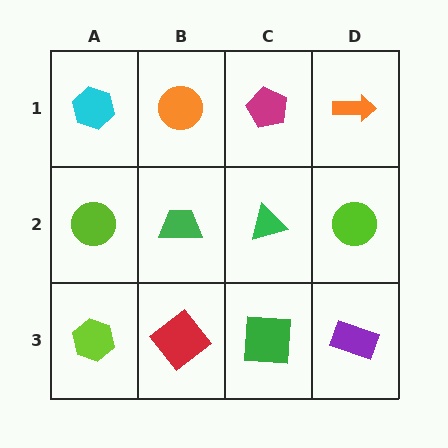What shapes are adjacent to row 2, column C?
A magenta pentagon (row 1, column C), a green square (row 3, column C), a green trapezoid (row 2, column B), a lime circle (row 2, column D).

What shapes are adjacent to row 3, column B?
A green trapezoid (row 2, column B), a lime hexagon (row 3, column A), a green square (row 3, column C).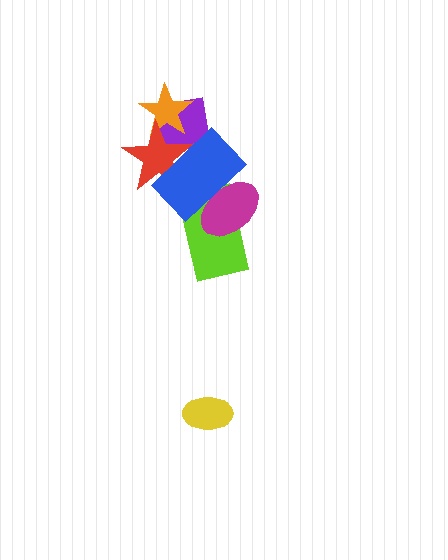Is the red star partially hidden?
Yes, it is partially covered by another shape.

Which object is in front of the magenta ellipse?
The blue rectangle is in front of the magenta ellipse.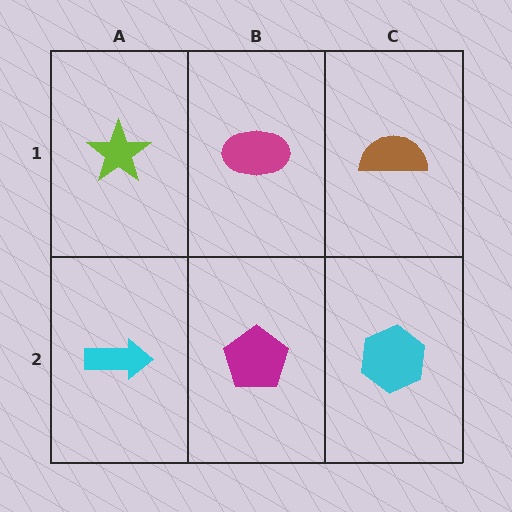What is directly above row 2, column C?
A brown semicircle.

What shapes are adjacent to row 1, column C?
A cyan hexagon (row 2, column C), a magenta ellipse (row 1, column B).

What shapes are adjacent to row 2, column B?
A magenta ellipse (row 1, column B), a cyan arrow (row 2, column A), a cyan hexagon (row 2, column C).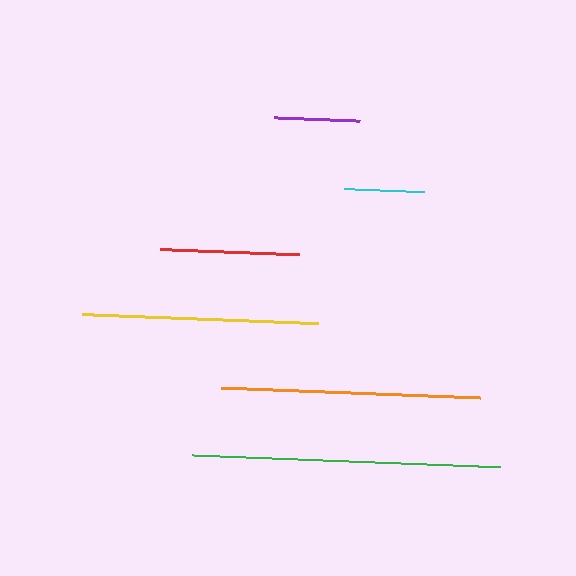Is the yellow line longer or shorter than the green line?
The green line is longer than the yellow line.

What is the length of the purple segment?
The purple segment is approximately 86 pixels long.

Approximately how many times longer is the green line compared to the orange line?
The green line is approximately 1.2 times the length of the orange line.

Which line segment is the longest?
The green line is the longest at approximately 307 pixels.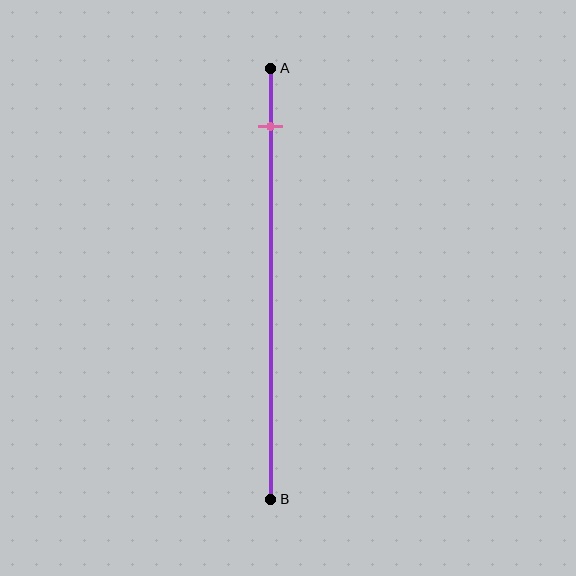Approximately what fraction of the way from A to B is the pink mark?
The pink mark is approximately 15% of the way from A to B.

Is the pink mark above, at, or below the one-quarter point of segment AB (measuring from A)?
The pink mark is above the one-quarter point of segment AB.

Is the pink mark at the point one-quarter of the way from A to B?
No, the mark is at about 15% from A, not at the 25% one-quarter point.